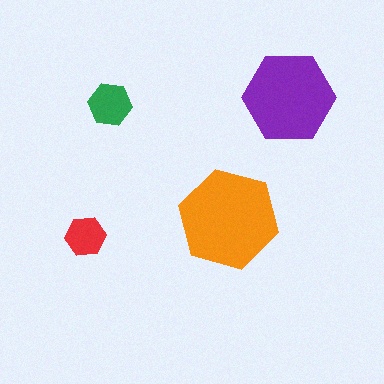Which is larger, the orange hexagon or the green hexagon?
The orange one.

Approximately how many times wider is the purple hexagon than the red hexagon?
About 2 times wider.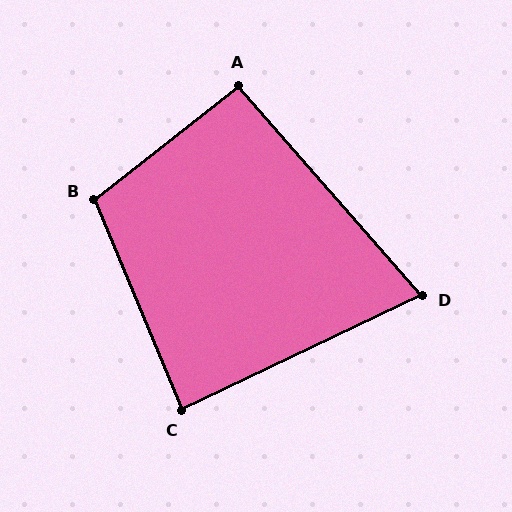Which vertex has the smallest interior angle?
D, at approximately 74 degrees.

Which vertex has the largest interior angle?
B, at approximately 106 degrees.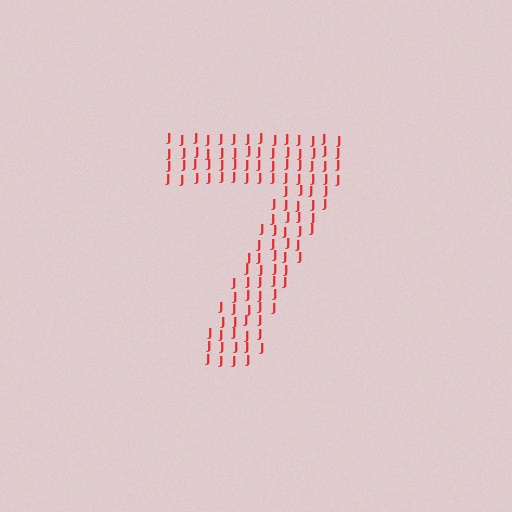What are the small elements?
The small elements are letter J's.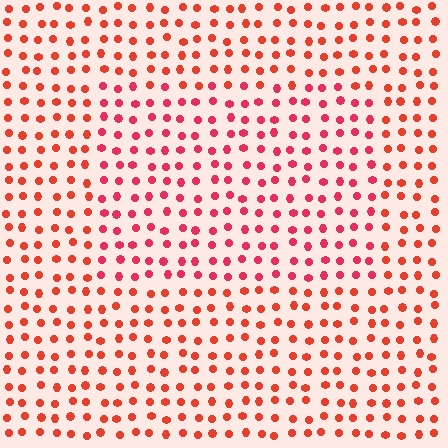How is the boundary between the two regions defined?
The boundary is defined purely by a slight shift in hue (about 20 degrees). Spacing, size, and orientation are identical on both sides.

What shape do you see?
I see a rectangle.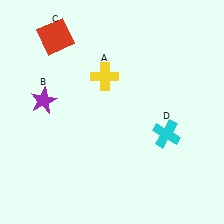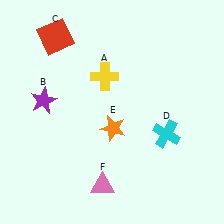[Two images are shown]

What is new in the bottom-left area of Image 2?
A pink triangle (F) was added in the bottom-left area of Image 2.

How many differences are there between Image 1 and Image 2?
There are 2 differences between the two images.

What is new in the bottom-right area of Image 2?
An orange star (E) was added in the bottom-right area of Image 2.